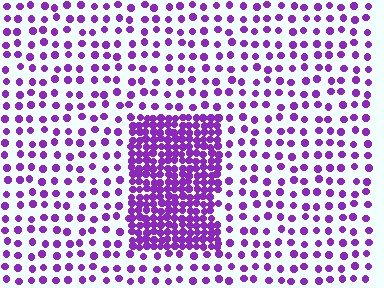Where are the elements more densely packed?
The elements are more densely packed inside the rectangle boundary.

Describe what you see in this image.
The image contains small purple elements arranged at two different densities. A rectangle-shaped region is visible where the elements are more densely packed than the surrounding area.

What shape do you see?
I see a rectangle.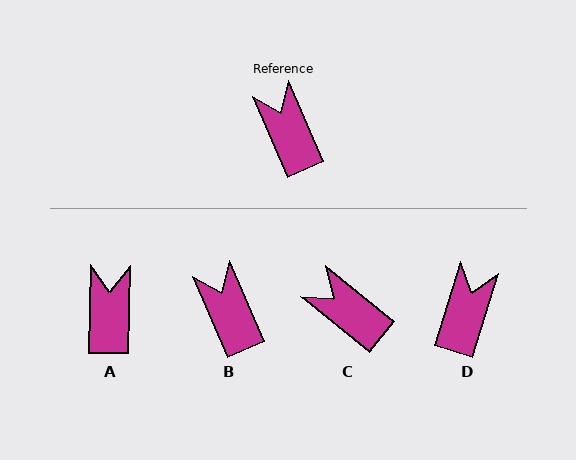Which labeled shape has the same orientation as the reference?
B.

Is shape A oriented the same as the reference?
No, it is off by about 24 degrees.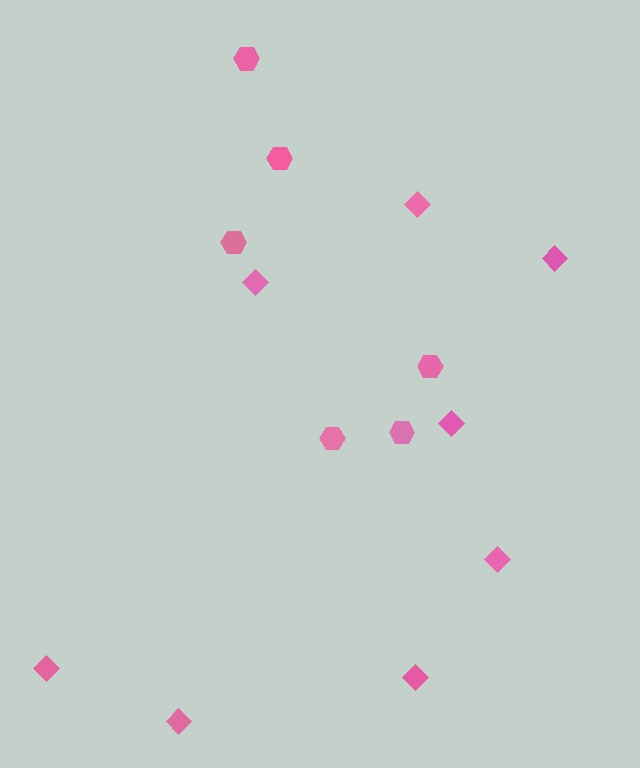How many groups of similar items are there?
There are 2 groups: one group of hexagons (6) and one group of diamonds (8).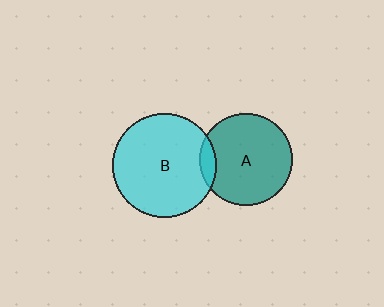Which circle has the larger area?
Circle B (cyan).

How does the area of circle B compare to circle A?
Approximately 1.3 times.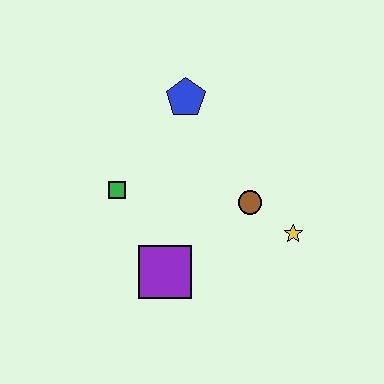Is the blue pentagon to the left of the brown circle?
Yes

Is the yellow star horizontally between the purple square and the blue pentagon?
No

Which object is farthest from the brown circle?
The green square is farthest from the brown circle.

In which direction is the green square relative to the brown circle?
The green square is to the left of the brown circle.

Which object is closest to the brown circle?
The yellow star is closest to the brown circle.